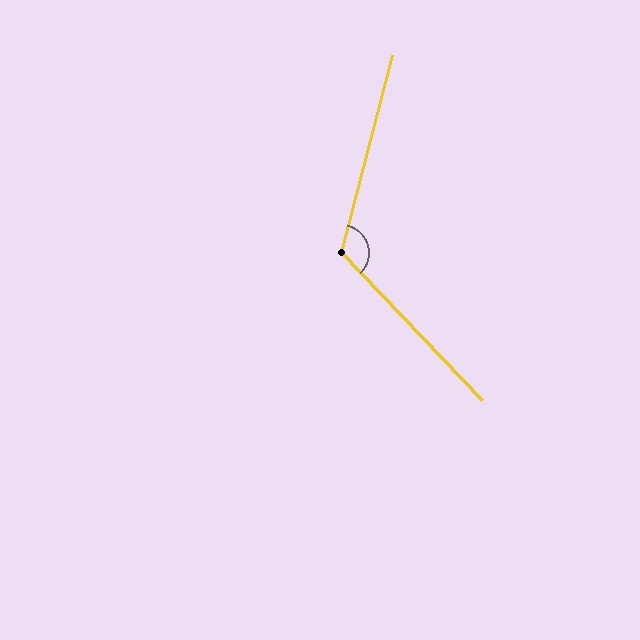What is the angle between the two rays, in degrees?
Approximately 122 degrees.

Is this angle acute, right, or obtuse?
It is obtuse.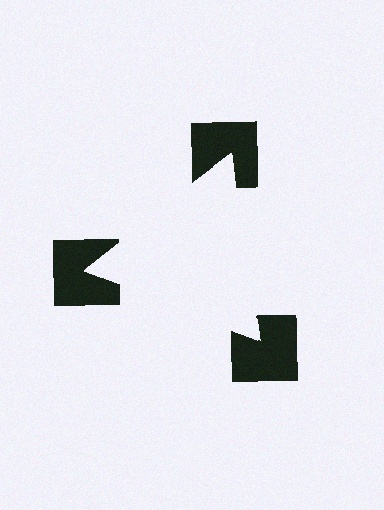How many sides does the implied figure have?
3 sides.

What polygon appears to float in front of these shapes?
An illusory triangle — its edges are inferred from the aligned wedge cuts in the notched squares, not physically drawn.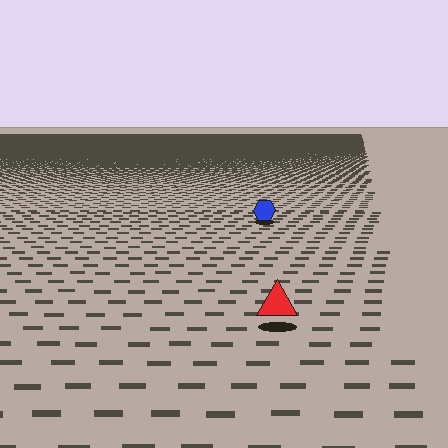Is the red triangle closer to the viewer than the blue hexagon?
Yes. The red triangle is closer — you can tell from the texture gradient: the ground texture is coarser near it.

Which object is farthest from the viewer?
The blue hexagon is farthest from the viewer. It appears smaller and the ground texture around it is denser.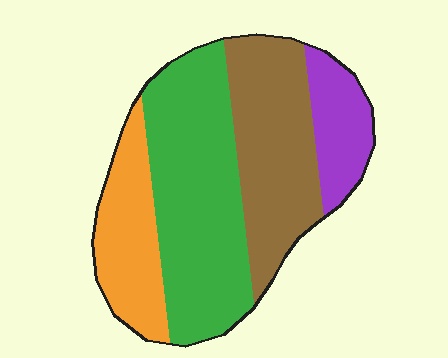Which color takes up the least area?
Purple, at roughly 10%.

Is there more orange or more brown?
Brown.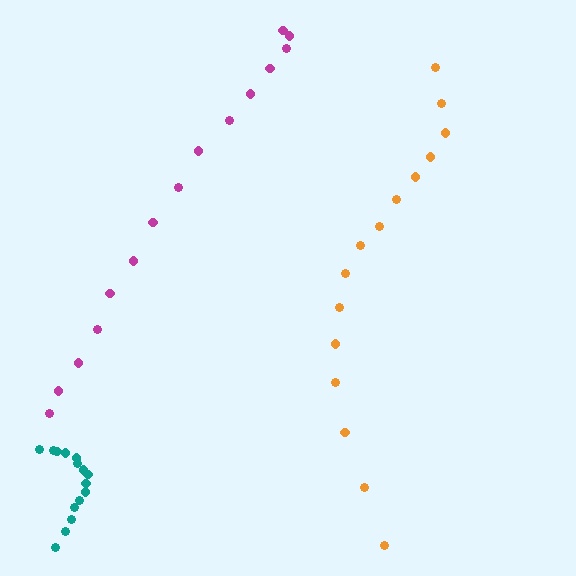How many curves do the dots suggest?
There are 3 distinct paths.